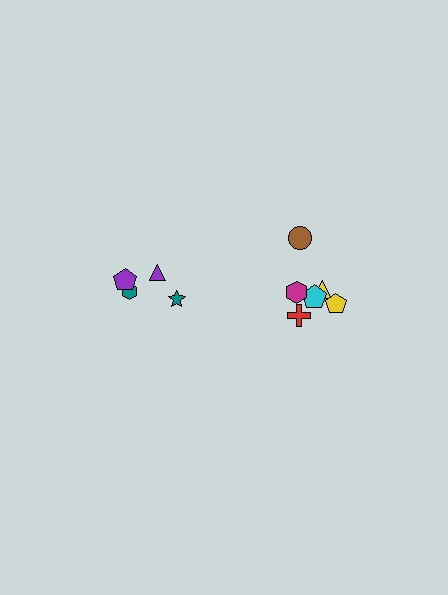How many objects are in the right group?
There are 6 objects.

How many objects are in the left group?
There are 4 objects.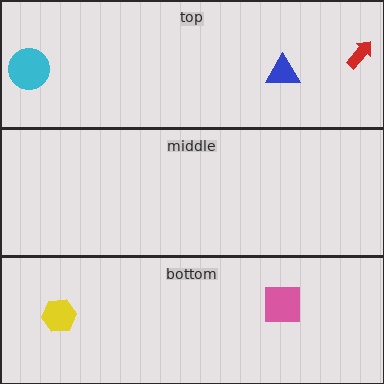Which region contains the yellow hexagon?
The bottom region.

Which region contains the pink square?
The bottom region.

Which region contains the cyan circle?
The top region.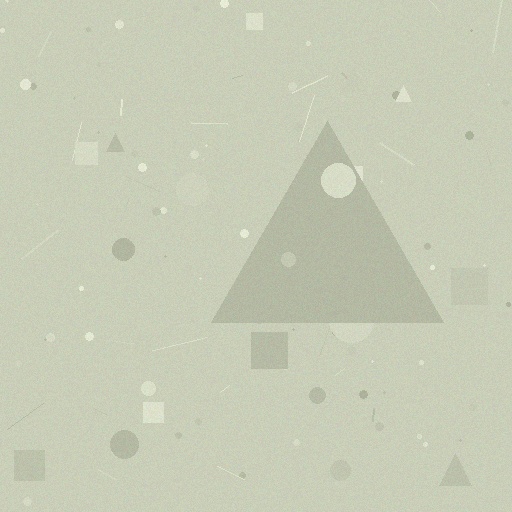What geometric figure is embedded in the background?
A triangle is embedded in the background.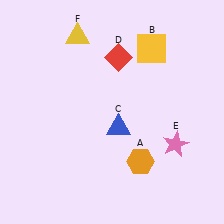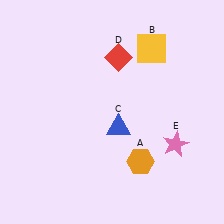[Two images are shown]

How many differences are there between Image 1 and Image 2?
There is 1 difference between the two images.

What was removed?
The yellow triangle (F) was removed in Image 2.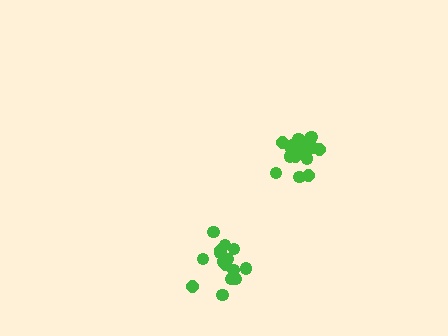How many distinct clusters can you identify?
There are 2 distinct clusters.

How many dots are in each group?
Group 1: 18 dots, Group 2: 15 dots (33 total).